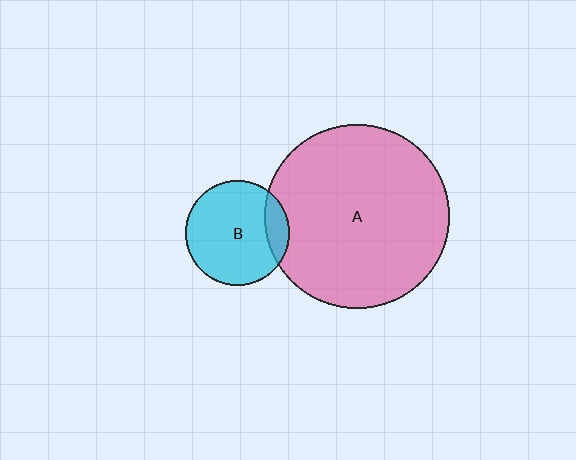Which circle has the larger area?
Circle A (pink).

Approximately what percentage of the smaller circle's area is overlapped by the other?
Approximately 15%.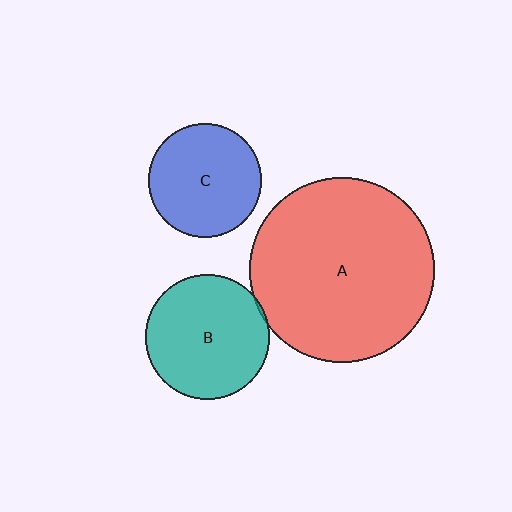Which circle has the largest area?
Circle A (red).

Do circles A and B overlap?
Yes.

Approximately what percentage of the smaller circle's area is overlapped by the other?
Approximately 5%.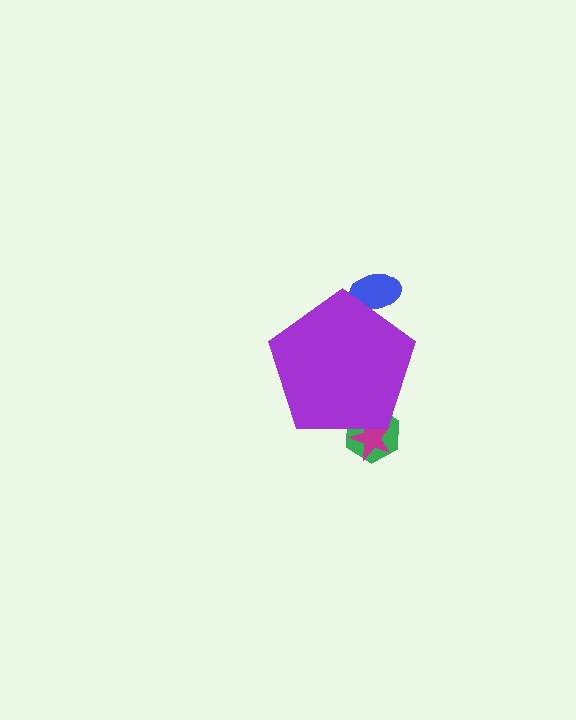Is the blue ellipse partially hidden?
Yes, the blue ellipse is partially hidden behind the purple pentagon.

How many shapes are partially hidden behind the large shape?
3 shapes are partially hidden.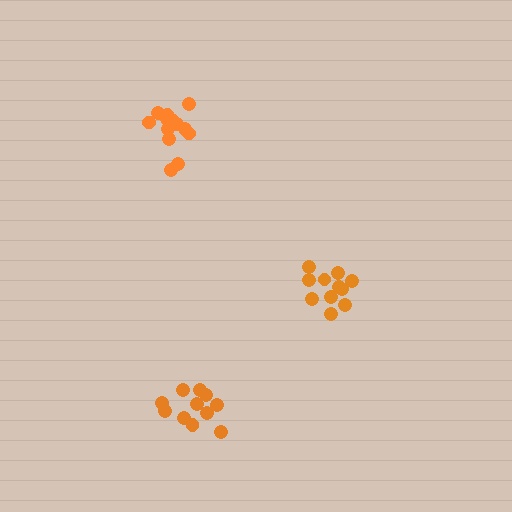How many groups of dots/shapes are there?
There are 3 groups.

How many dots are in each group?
Group 1: 11 dots, Group 2: 11 dots, Group 3: 13 dots (35 total).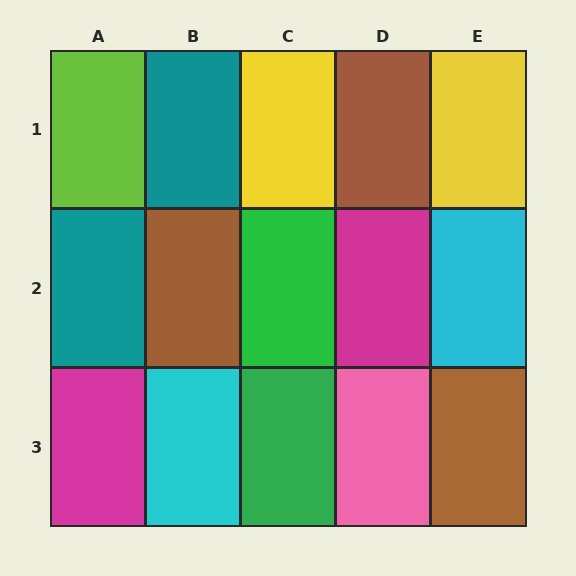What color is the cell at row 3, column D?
Pink.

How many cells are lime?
1 cell is lime.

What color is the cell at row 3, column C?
Green.